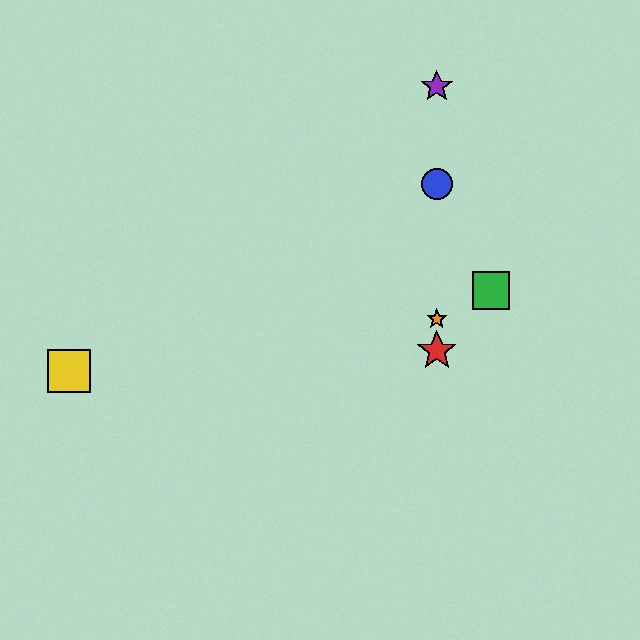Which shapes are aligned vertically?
The red star, the blue circle, the purple star, the orange star are aligned vertically.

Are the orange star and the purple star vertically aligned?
Yes, both are at x≈437.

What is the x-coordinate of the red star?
The red star is at x≈437.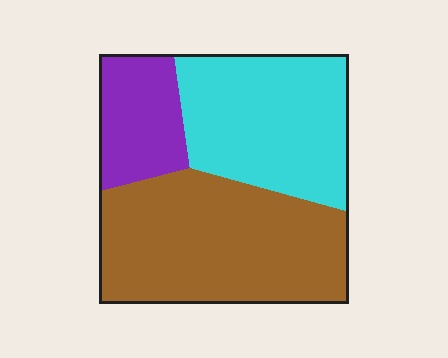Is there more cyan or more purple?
Cyan.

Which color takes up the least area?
Purple, at roughly 15%.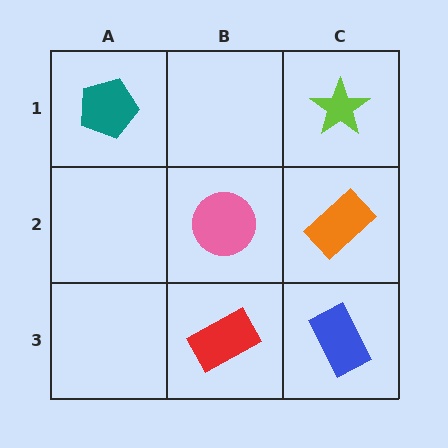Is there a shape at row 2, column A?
No, that cell is empty.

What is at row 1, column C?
A lime star.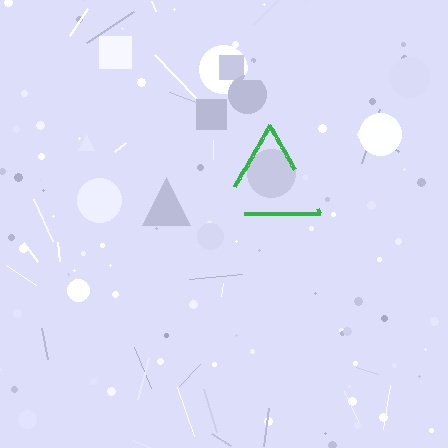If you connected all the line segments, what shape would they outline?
They would outline a triangle.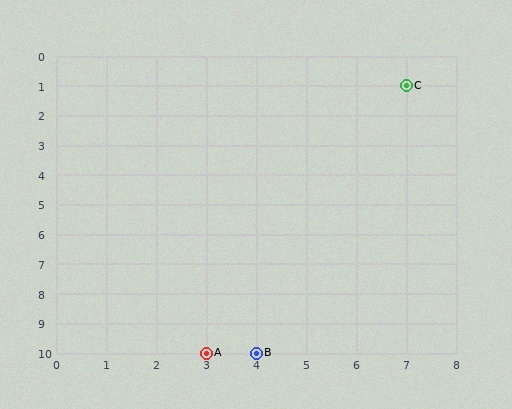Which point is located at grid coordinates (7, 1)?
Point C is at (7, 1).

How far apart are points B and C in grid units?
Points B and C are 3 columns and 9 rows apart (about 9.5 grid units diagonally).